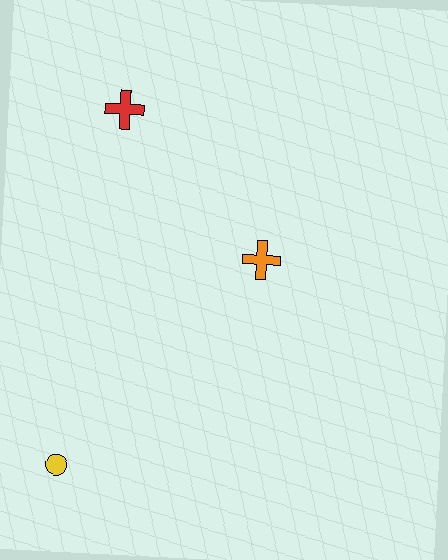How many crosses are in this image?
There are 2 crosses.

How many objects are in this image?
There are 3 objects.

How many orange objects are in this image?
There is 1 orange object.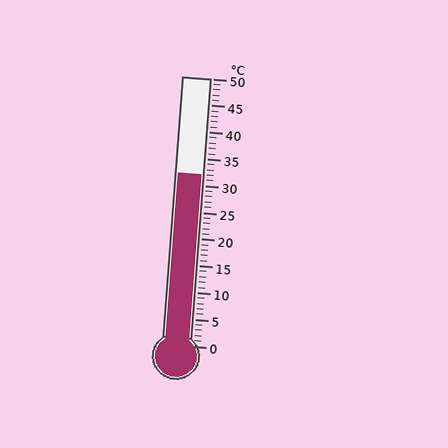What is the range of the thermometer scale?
The thermometer scale ranges from 0°C to 50°C.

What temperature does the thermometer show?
The thermometer shows approximately 32°C.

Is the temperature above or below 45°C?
The temperature is below 45°C.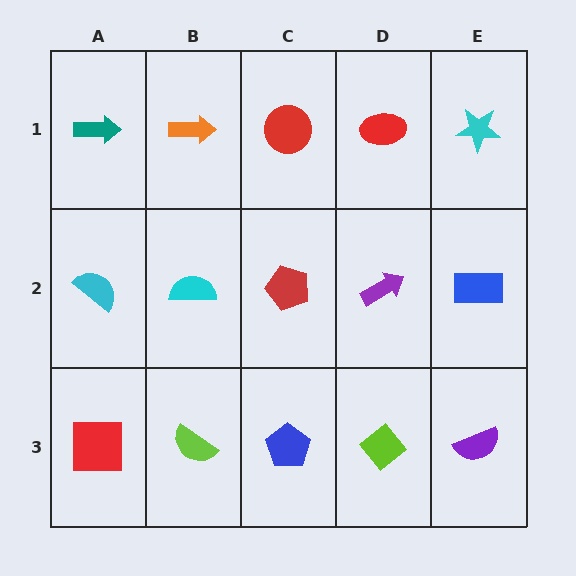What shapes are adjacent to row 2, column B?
An orange arrow (row 1, column B), a lime semicircle (row 3, column B), a cyan semicircle (row 2, column A), a red pentagon (row 2, column C).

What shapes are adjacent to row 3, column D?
A purple arrow (row 2, column D), a blue pentagon (row 3, column C), a purple semicircle (row 3, column E).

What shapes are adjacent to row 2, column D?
A red ellipse (row 1, column D), a lime diamond (row 3, column D), a red pentagon (row 2, column C), a blue rectangle (row 2, column E).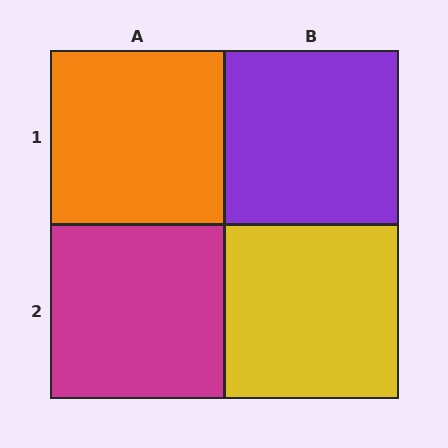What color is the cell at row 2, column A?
Magenta.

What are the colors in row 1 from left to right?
Orange, purple.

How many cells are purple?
1 cell is purple.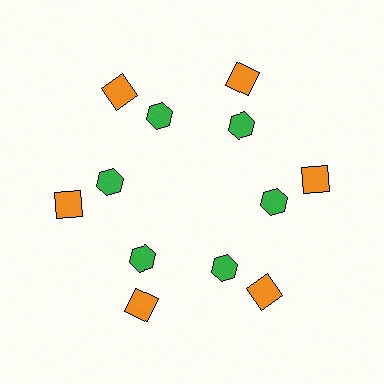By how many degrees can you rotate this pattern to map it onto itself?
The pattern maps onto itself every 60 degrees of rotation.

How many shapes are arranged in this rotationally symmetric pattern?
There are 12 shapes, arranged in 6 groups of 2.